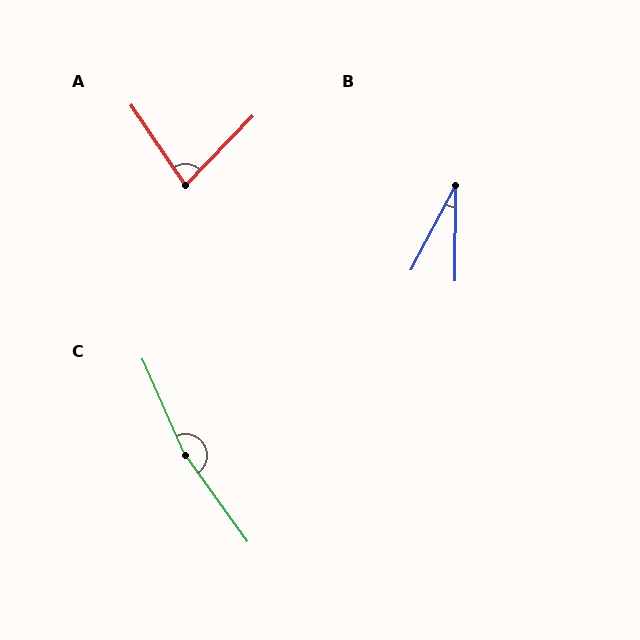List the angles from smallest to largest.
B (27°), A (78°), C (168°).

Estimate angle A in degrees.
Approximately 78 degrees.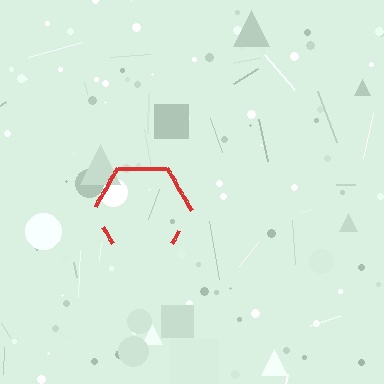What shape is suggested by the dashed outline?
The dashed outline suggests a hexagon.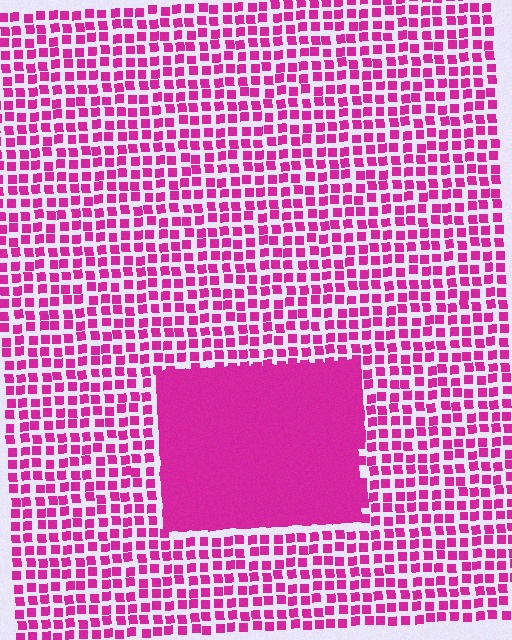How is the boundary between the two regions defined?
The boundary is defined by a change in element density (approximately 2.9x ratio). All elements are the same color, size, and shape.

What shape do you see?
I see a rectangle.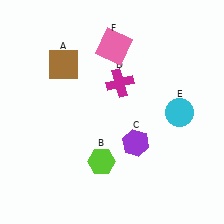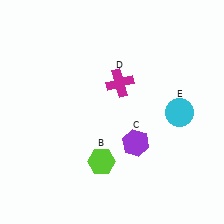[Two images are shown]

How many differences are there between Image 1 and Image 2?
There are 2 differences between the two images.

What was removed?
The brown square (A), the pink square (F) were removed in Image 2.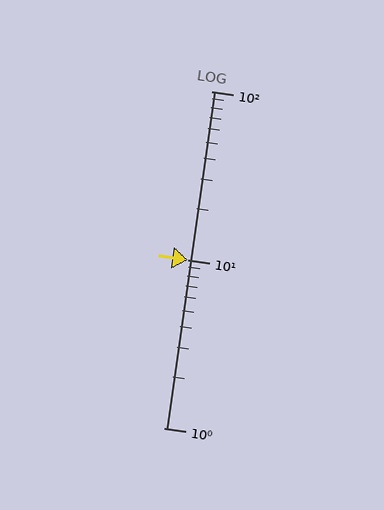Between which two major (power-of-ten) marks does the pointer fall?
The pointer is between 1 and 10.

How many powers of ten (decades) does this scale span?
The scale spans 2 decades, from 1 to 100.